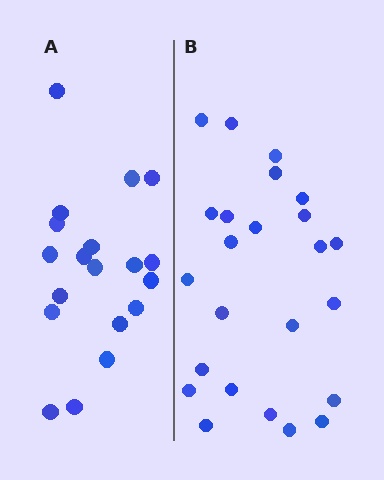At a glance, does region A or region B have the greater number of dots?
Region B (the right region) has more dots.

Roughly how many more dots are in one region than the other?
Region B has about 5 more dots than region A.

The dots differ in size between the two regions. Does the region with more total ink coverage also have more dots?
No. Region A has more total ink coverage because its dots are larger, but region B actually contains more individual dots. Total area can be misleading — the number of items is what matters here.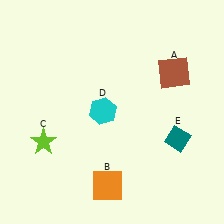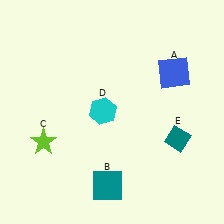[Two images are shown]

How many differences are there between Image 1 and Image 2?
There are 2 differences between the two images.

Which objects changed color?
A changed from brown to blue. B changed from orange to teal.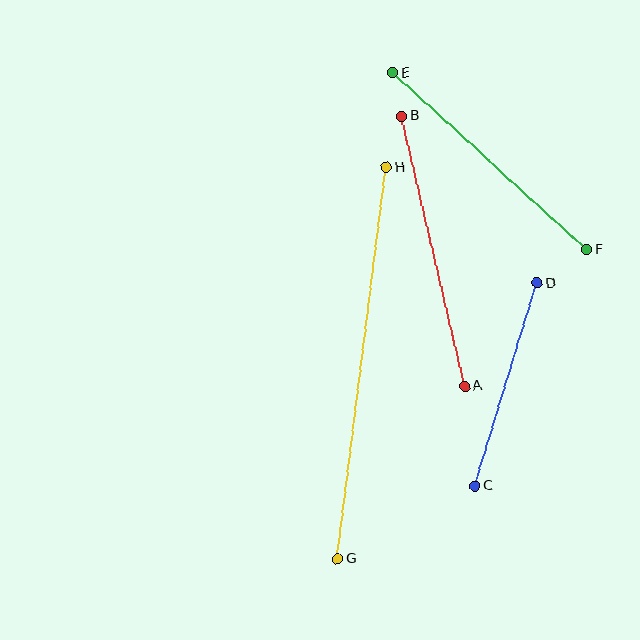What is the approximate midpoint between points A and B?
The midpoint is at approximately (433, 251) pixels.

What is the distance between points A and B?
The distance is approximately 277 pixels.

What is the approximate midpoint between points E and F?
The midpoint is at approximately (489, 161) pixels.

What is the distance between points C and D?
The distance is approximately 212 pixels.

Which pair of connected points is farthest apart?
Points G and H are farthest apart.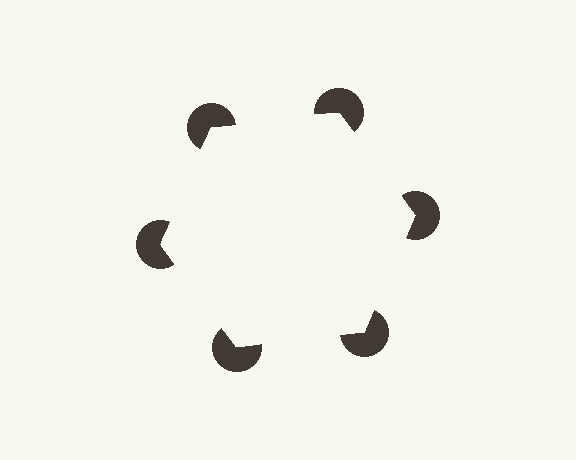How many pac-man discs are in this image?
There are 6 — one at each vertex of the illusory hexagon.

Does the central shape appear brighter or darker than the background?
It typically appears slightly brighter than the background, even though no actual brightness change is drawn.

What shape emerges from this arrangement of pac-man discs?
An illusory hexagon — its edges are inferred from the aligned wedge cuts in the pac-man discs, not physically drawn.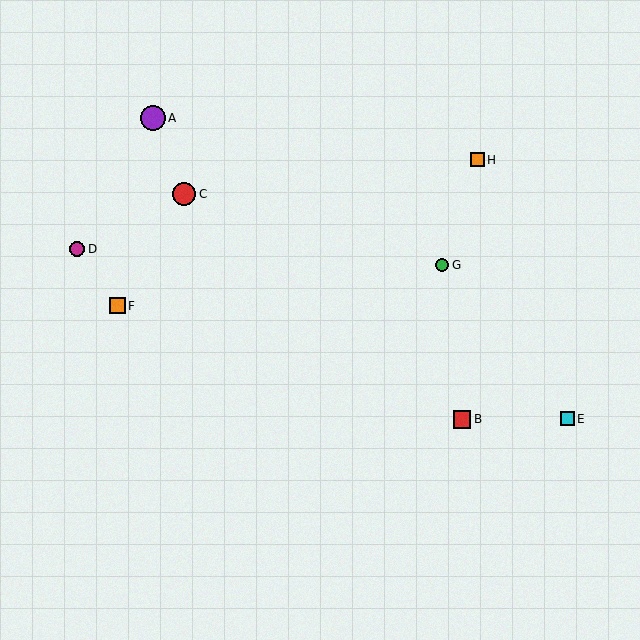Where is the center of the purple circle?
The center of the purple circle is at (153, 118).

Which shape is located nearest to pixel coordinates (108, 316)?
The orange square (labeled F) at (118, 306) is nearest to that location.